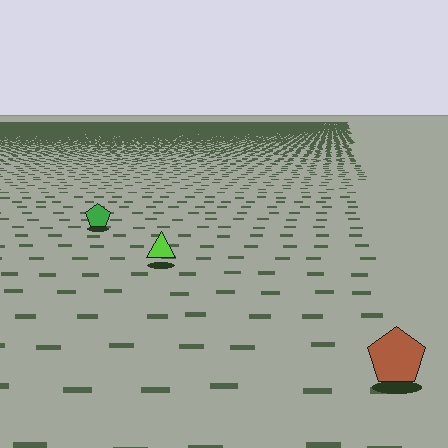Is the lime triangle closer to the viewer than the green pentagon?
Yes. The lime triangle is closer — you can tell from the texture gradient: the ground texture is coarser near it.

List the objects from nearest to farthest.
From nearest to farthest: the brown pentagon, the lime triangle, the green pentagon.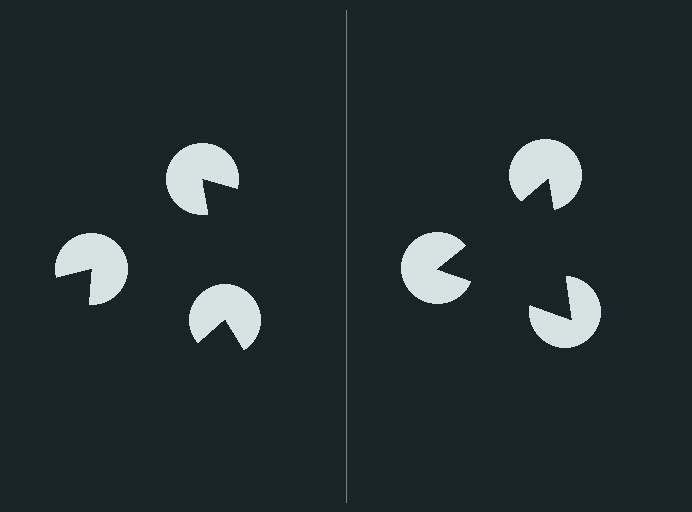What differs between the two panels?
The pac-man discs are positioned identically on both sides; only the wedge orientations differ. On the right they align to a triangle; on the left they are misaligned.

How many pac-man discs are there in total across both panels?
6 — 3 on each side.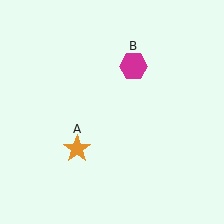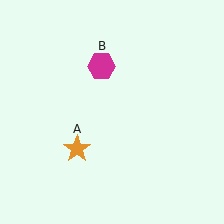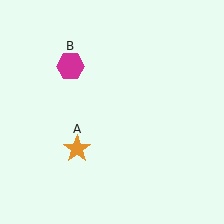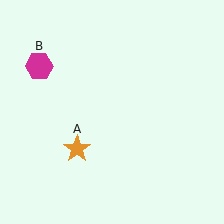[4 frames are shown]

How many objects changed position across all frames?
1 object changed position: magenta hexagon (object B).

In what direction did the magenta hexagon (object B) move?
The magenta hexagon (object B) moved left.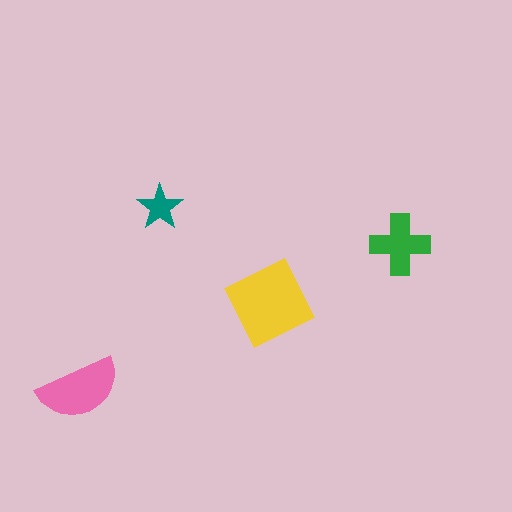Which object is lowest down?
The pink semicircle is bottommost.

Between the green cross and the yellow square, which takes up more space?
The yellow square.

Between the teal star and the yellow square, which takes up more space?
The yellow square.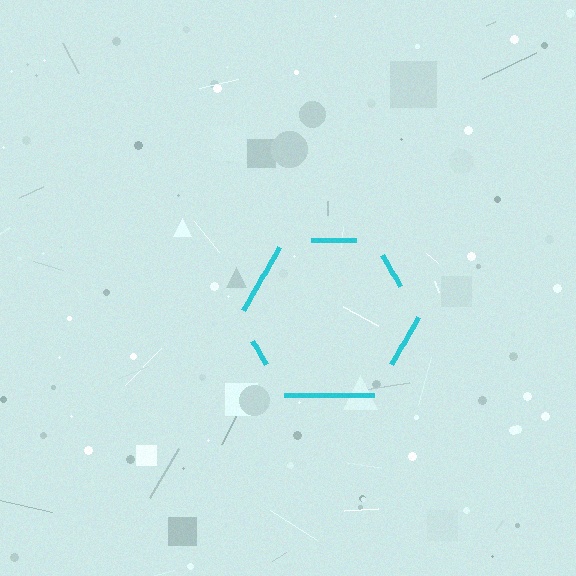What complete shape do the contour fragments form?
The contour fragments form a hexagon.